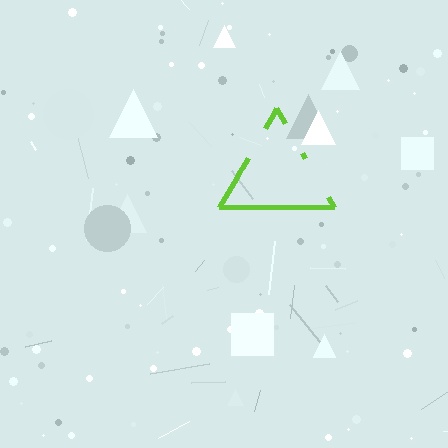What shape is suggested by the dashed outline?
The dashed outline suggests a triangle.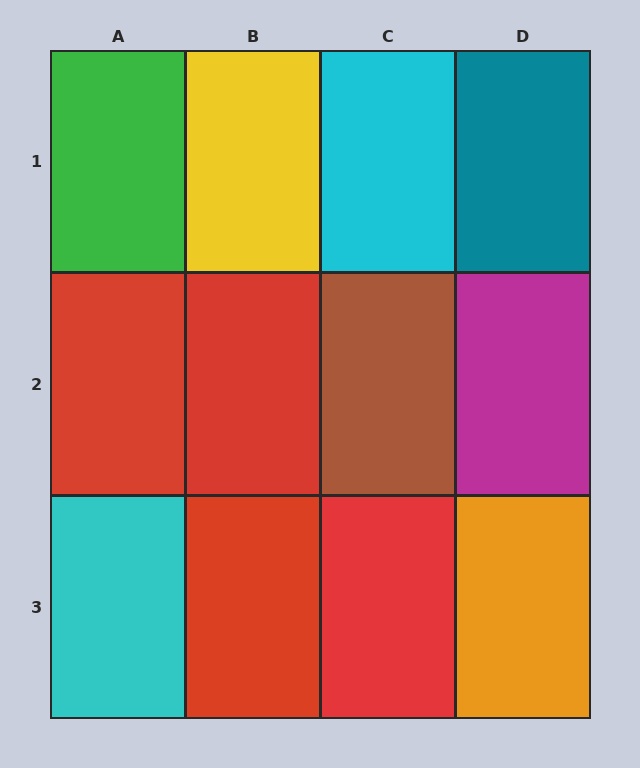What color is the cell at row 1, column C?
Cyan.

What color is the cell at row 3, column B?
Red.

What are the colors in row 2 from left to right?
Red, red, brown, magenta.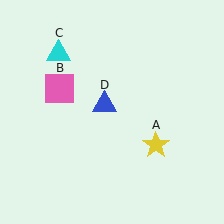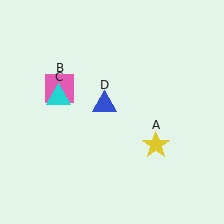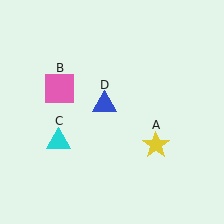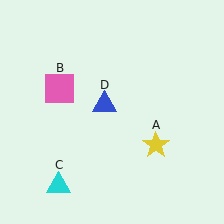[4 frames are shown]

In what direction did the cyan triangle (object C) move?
The cyan triangle (object C) moved down.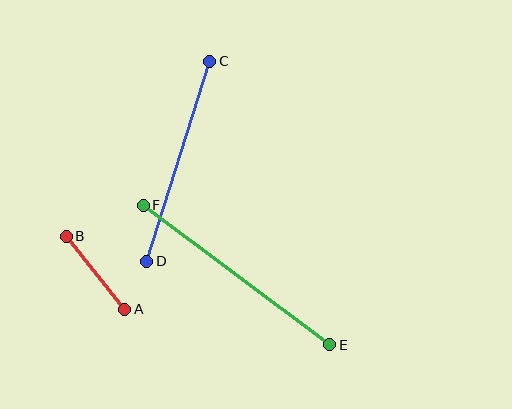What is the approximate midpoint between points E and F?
The midpoint is at approximately (236, 275) pixels.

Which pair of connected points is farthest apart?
Points E and F are farthest apart.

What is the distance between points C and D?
The distance is approximately 209 pixels.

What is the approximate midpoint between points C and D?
The midpoint is at approximately (178, 161) pixels.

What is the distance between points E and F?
The distance is approximately 233 pixels.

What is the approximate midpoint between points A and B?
The midpoint is at approximately (96, 273) pixels.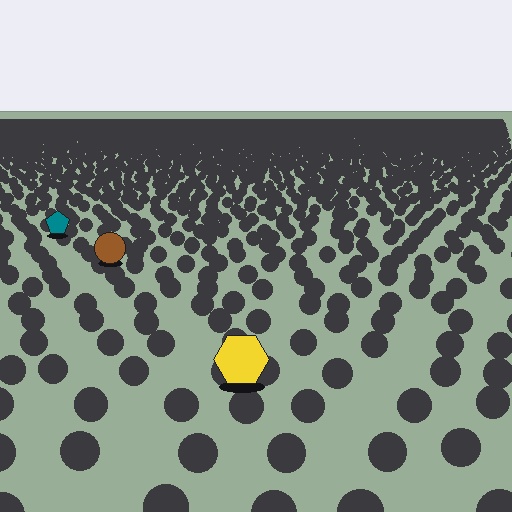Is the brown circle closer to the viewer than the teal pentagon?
Yes. The brown circle is closer — you can tell from the texture gradient: the ground texture is coarser near it.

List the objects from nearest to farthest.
From nearest to farthest: the yellow hexagon, the brown circle, the teal pentagon.